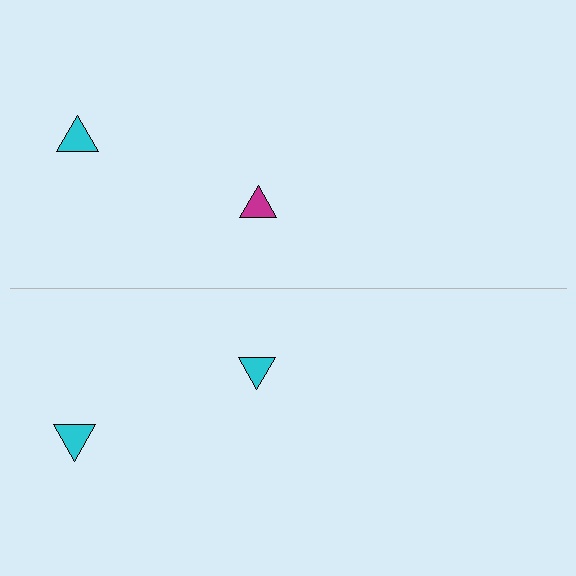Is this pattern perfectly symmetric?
No, the pattern is not perfectly symmetric. The cyan triangle on the bottom side breaks the symmetry — its mirror counterpart is magenta.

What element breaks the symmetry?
The cyan triangle on the bottom side breaks the symmetry — its mirror counterpart is magenta.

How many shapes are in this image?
There are 4 shapes in this image.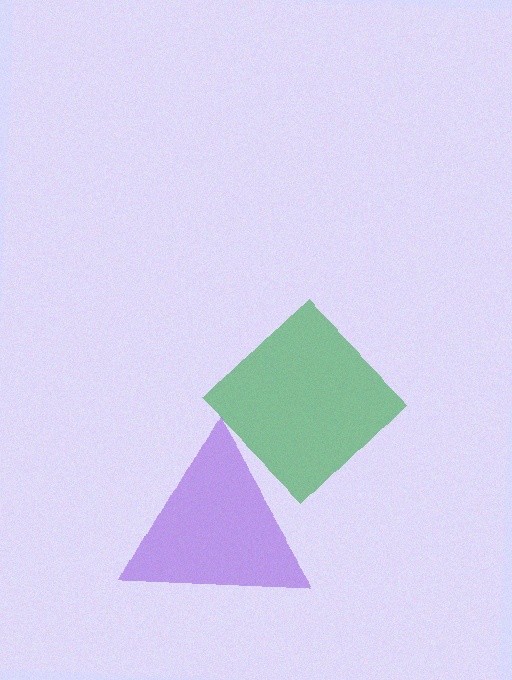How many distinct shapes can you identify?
There are 2 distinct shapes: a green diamond, a purple triangle.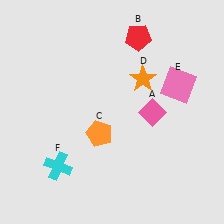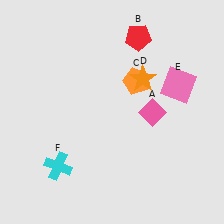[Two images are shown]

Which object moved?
The orange pentagon (C) moved up.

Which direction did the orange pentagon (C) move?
The orange pentagon (C) moved up.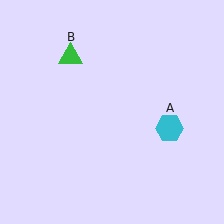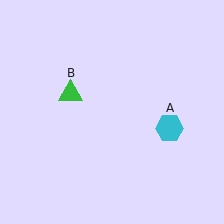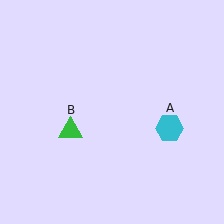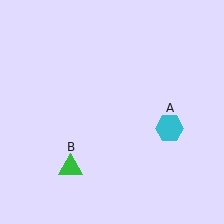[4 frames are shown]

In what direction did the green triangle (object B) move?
The green triangle (object B) moved down.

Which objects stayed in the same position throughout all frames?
Cyan hexagon (object A) remained stationary.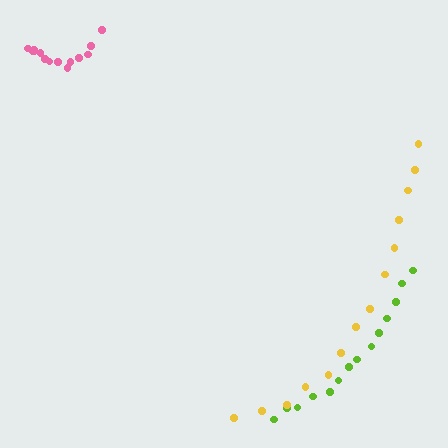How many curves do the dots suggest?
There are 3 distinct paths.